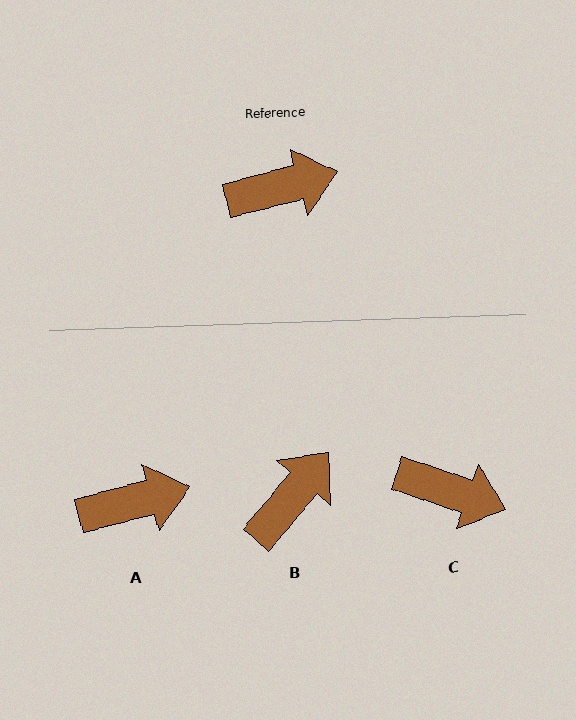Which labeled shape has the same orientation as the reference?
A.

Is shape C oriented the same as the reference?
No, it is off by about 33 degrees.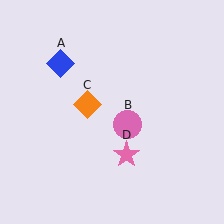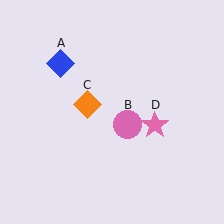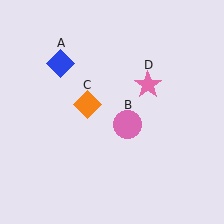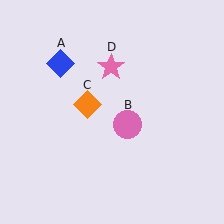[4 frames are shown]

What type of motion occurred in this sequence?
The pink star (object D) rotated counterclockwise around the center of the scene.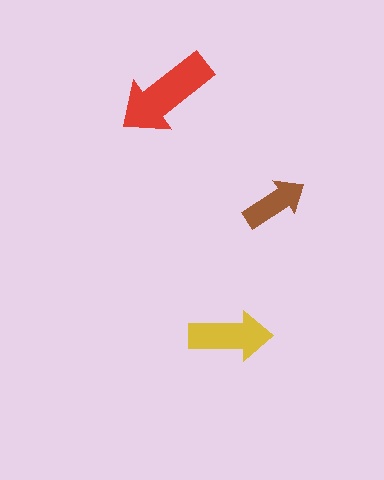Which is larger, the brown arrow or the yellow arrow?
The yellow one.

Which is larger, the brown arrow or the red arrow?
The red one.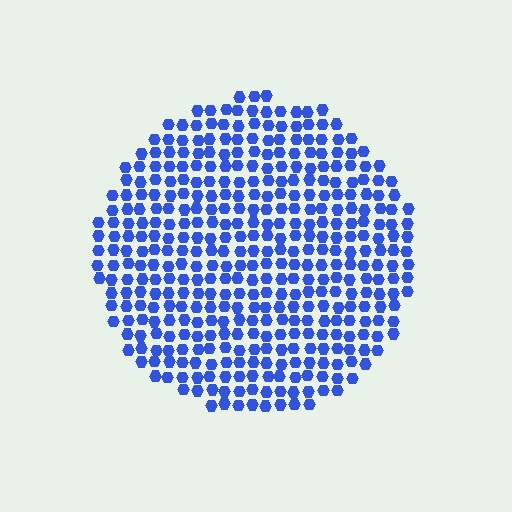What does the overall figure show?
The overall figure shows a circle.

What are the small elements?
The small elements are hexagons.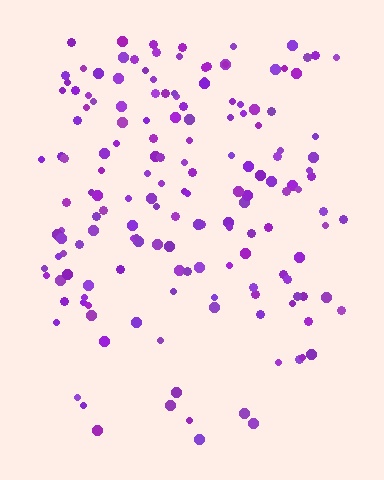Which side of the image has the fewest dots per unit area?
The bottom.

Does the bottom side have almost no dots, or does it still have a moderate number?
Still a moderate number, just noticeably fewer than the top.